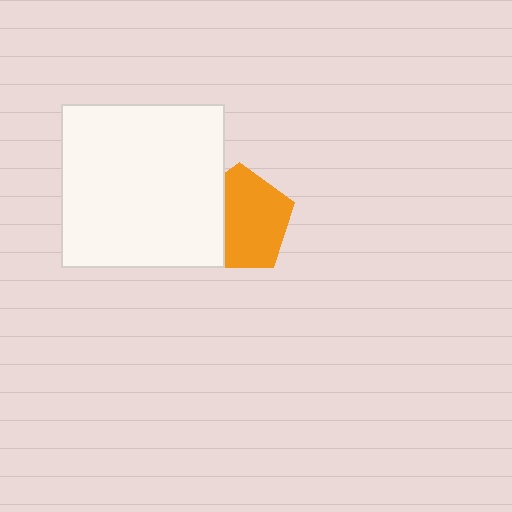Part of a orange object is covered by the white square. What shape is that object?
It is a pentagon.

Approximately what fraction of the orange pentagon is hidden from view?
Roughly 33% of the orange pentagon is hidden behind the white square.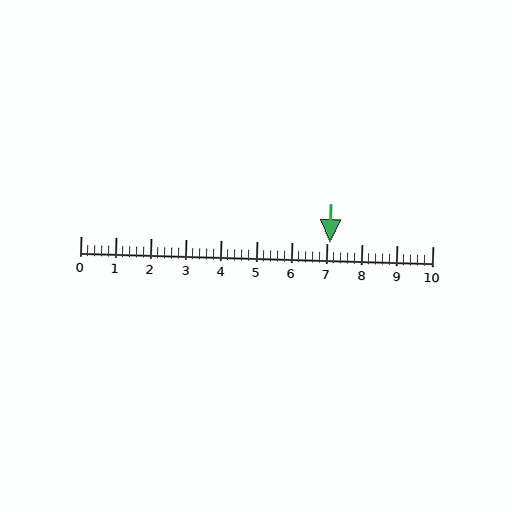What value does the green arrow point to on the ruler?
The green arrow points to approximately 7.1.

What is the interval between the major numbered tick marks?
The major tick marks are spaced 1 units apart.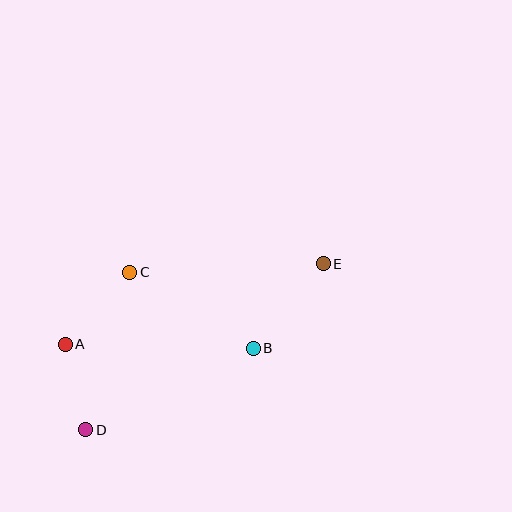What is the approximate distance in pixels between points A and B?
The distance between A and B is approximately 188 pixels.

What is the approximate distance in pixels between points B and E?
The distance between B and E is approximately 110 pixels.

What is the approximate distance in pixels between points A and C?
The distance between A and C is approximately 96 pixels.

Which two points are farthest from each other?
Points D and E are farthest from each other.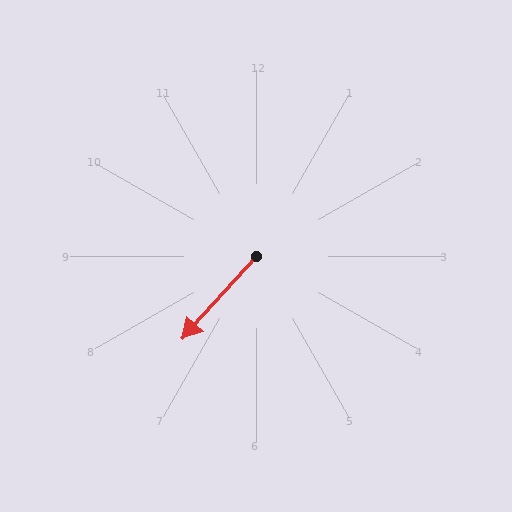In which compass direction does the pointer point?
Southwest.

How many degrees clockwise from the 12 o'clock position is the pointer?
Approximately 222 degrees.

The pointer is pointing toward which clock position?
Roughly 7 o'clock.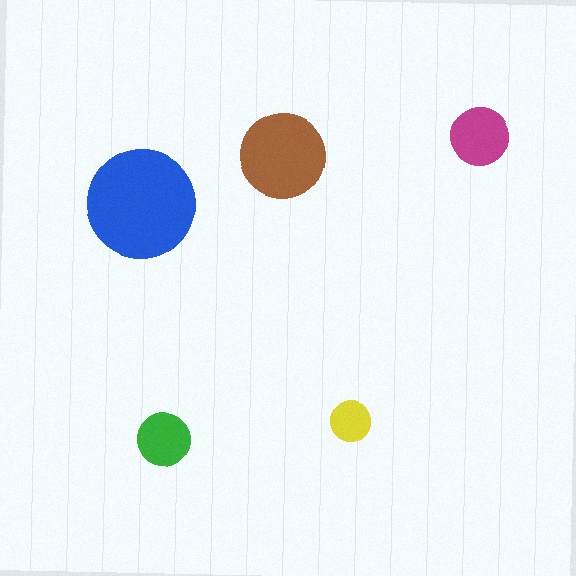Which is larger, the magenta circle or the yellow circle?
The magenta one.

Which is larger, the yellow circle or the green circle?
The green one.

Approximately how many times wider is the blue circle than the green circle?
About 2 times wider.